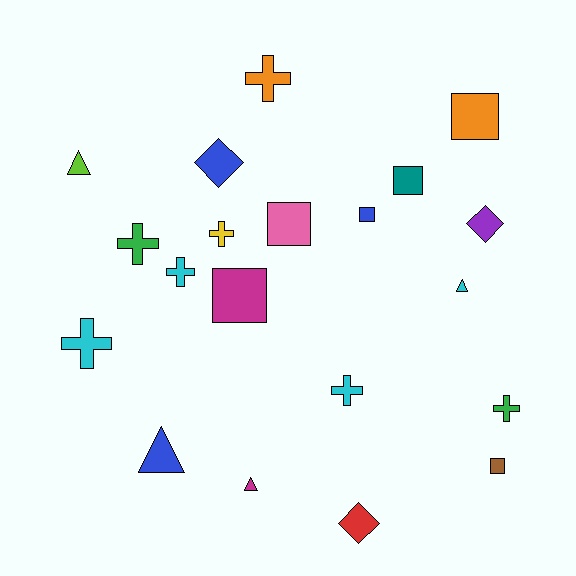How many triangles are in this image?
There are 4 triangles.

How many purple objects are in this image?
There is 1 purple object.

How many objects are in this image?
There are 20 objects.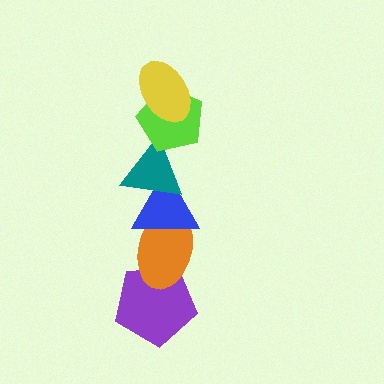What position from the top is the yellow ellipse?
The yellow ellipse is 1st from the top.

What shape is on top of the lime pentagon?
The yellow ellipse is on top of the lime pentagon.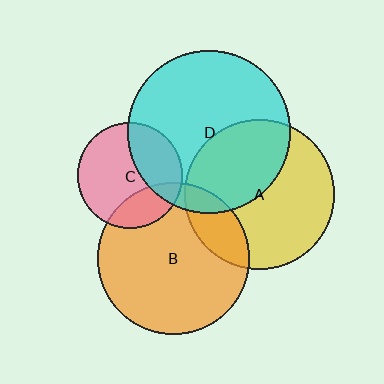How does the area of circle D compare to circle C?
Approximately 2.4 times.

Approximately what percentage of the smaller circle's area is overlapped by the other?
Approximately 25%.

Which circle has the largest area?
Circle D (cyan).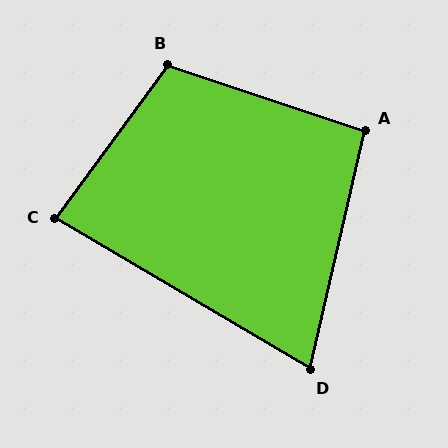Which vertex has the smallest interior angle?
D, at approximately 72 degrees.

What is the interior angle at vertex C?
Approximately 84 degrees (acute).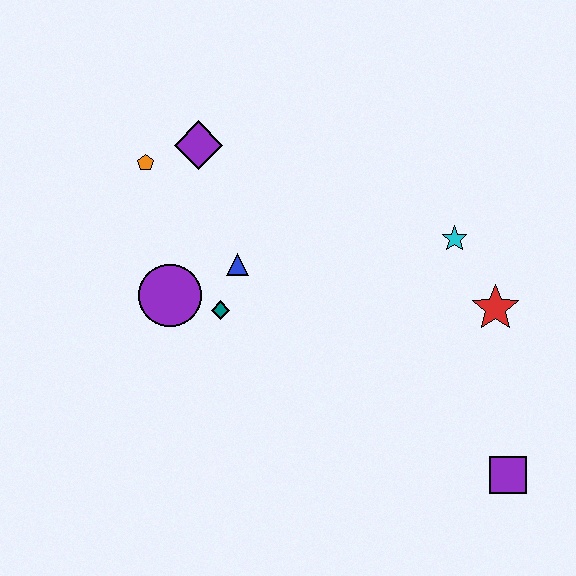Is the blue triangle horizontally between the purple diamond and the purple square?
Yes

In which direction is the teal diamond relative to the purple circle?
The teal diamond is to the right of the purple circle.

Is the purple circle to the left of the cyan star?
Yes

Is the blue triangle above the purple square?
Yes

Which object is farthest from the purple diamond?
The purple square is farthest from the purple diamond.